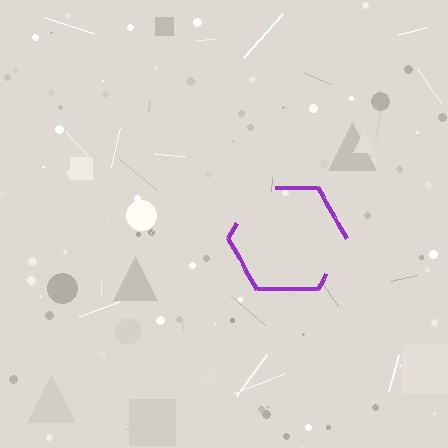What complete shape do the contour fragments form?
The contour fragments form a hexagon.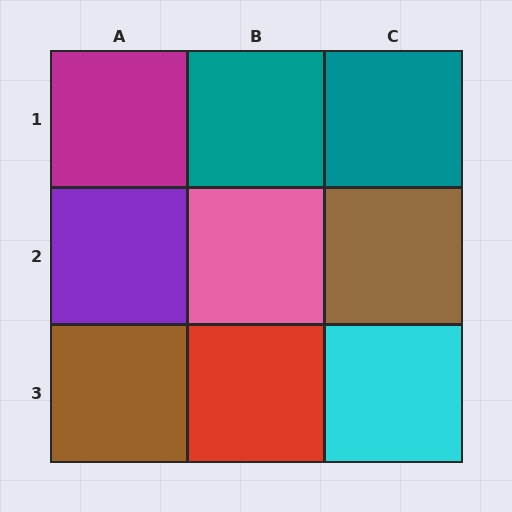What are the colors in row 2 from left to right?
Purple, pink, brown.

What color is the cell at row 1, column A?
Magenta.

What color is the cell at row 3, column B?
Red.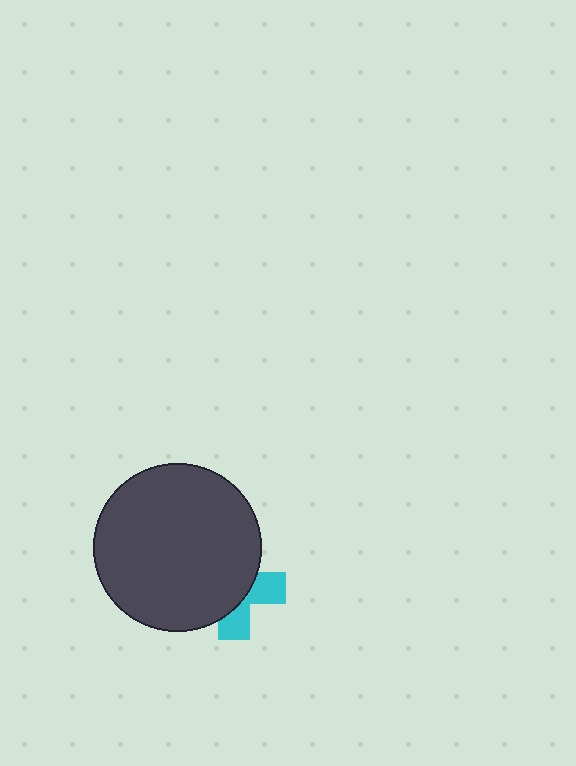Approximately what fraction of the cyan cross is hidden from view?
Roughly 64% of the cyan cross is hidden behind the dark gray circle.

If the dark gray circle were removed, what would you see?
You would see the complete cyan cross.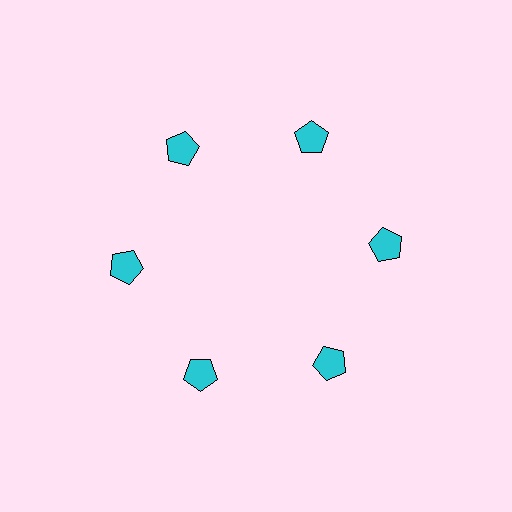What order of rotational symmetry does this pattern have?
This pattern has 6-fold rotational symmetry.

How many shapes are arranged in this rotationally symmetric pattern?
There are 6 shapes, arranged in 6 groups of 1.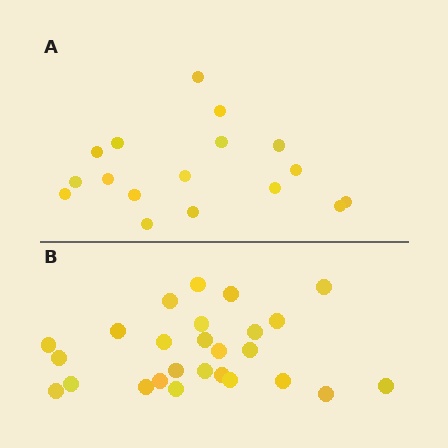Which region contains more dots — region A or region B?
Region B (the bottom region) has more dots.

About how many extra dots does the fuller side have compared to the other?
Region B has roughly 8 or so more dots than region A.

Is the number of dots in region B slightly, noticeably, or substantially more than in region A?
Region B has substantially more. The ratio is roughly 1.5 to 1.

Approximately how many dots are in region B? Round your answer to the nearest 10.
About 30 dots. (The exact count is 26, which rounds to 30.)